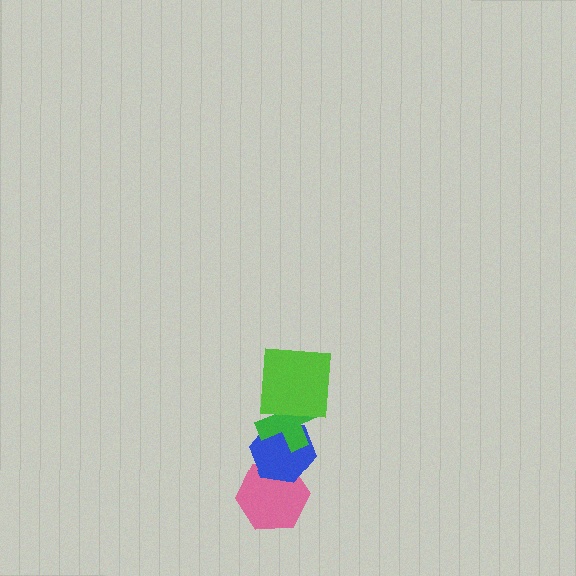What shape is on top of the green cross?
The lime square is on top of the green cross.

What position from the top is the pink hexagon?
The pink hexagon is 4th from the top.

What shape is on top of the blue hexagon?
The green cross is on top of the blue hexagon.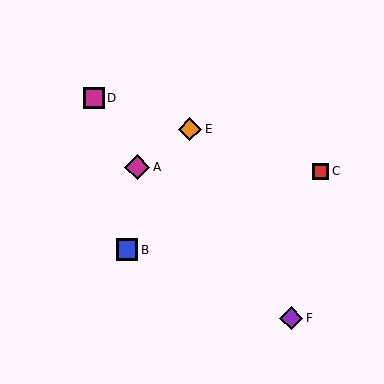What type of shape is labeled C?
Shape C is a red square.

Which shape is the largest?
The magenta diamond (labeled A) is the largest.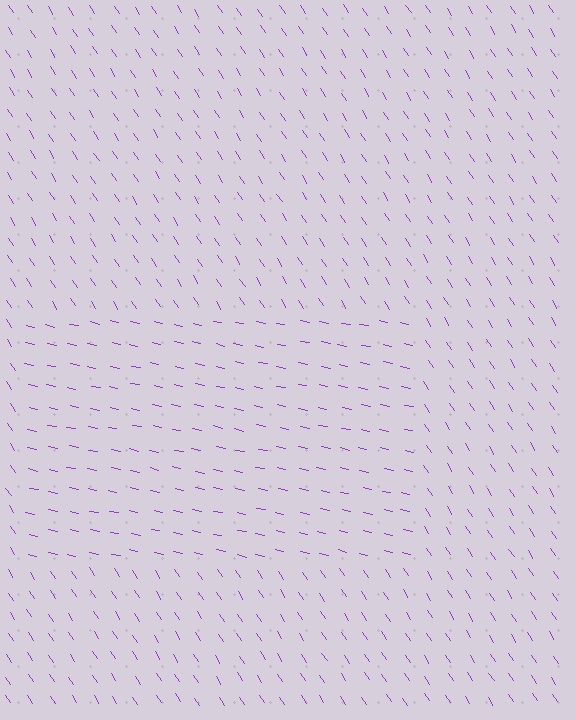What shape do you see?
I see a rectangle.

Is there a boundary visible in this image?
Yes, there is a texture boundary formed by a change in line orientation.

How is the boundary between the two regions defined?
The boundary is defined purely by a change in line orientation (approximately 45 degrees difference). All lines are the same color and thickness.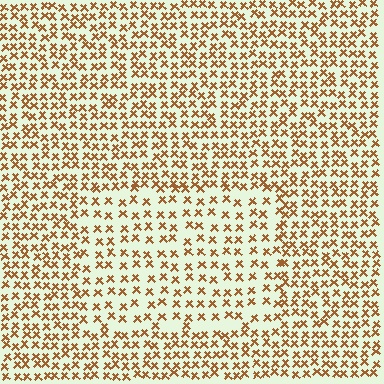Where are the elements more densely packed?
The elements are more densely packed outside the rectangle boundary.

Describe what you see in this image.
The image contains small brown elements arranged at two different densities. A rectangle-shaped region is visible where the elements are less densely packed than the surrounding area.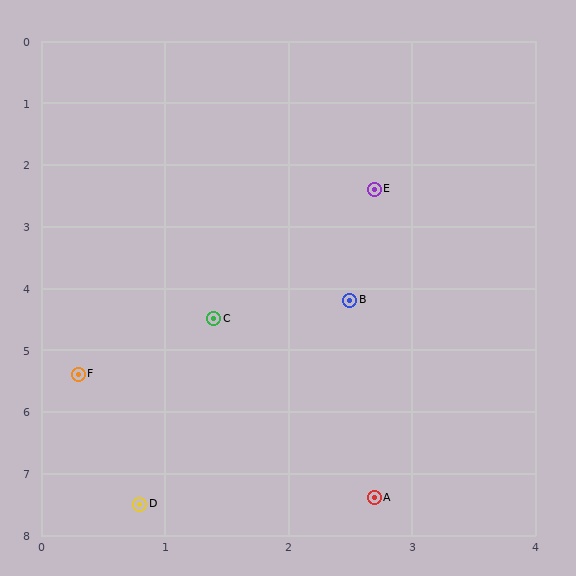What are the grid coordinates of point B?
Point B is at approximately (2.5, 4.2).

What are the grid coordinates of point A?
Point A is at approximately (2.7, 7.4).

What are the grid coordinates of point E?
Point E is at approximately (2.7, 2.4).